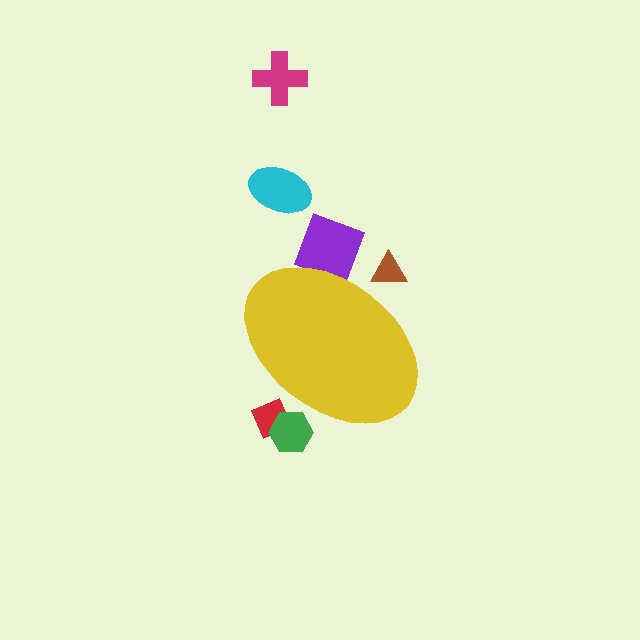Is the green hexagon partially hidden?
Yes, the green hexagon is partially hidden behind the yellow ellipse.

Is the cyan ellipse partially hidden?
No, the cyan ellipse is fully visible.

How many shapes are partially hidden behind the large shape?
4 shapes are partially hidden.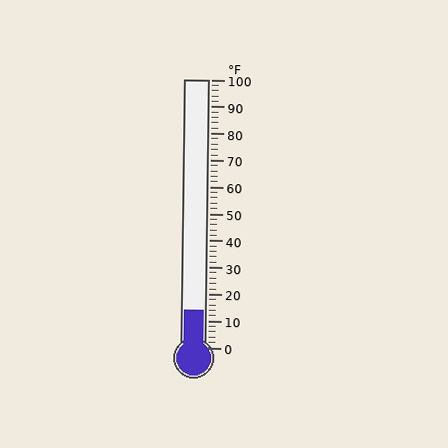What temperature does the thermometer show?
The thermometer shows approximately 14°F.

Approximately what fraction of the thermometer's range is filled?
The thermometer is filled to approximately 15% of its range.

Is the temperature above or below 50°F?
The temperature is below 50°F.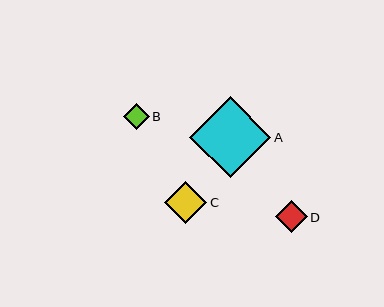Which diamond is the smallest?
Diamond B is the smallest with a size of approximately 26 pixels.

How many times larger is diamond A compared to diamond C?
Diamond A is approximately 1.9 times the size of diamond C.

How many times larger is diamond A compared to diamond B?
Diamond A is approximately 3.1 times the size of diamond B.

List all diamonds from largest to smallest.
From largest to smallest: A, C, D, B.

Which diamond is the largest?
Diamond A is the largest with a size of approximately 81 pixels.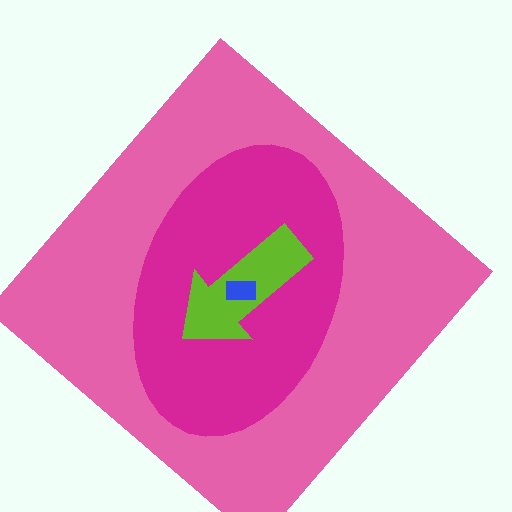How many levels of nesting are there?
4.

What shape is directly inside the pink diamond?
The magenta ellipse.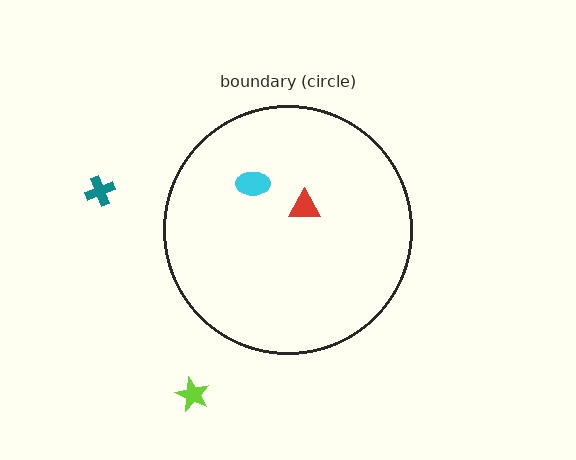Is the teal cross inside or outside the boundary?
Outside.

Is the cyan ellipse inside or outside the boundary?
Inside.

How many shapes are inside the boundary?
2 inside, 2 outside.